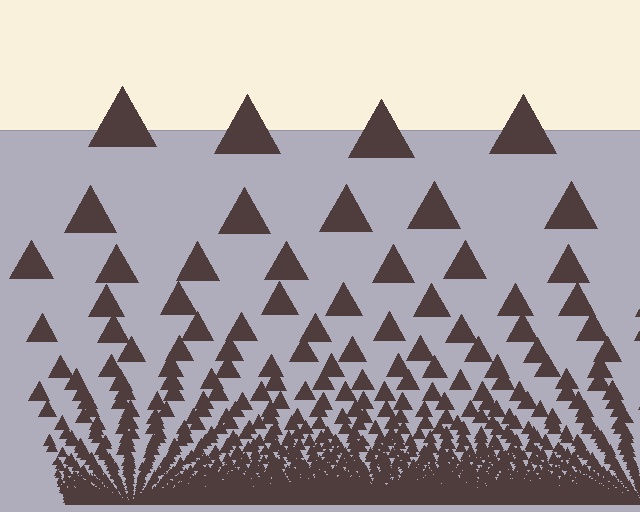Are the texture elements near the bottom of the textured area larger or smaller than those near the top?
Smaller. The gradient is inverted — elements near the bottom are smaller and denser.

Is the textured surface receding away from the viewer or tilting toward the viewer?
The surface appears to tilt toward the viewer. Texture elements get larger and sparser toward the top.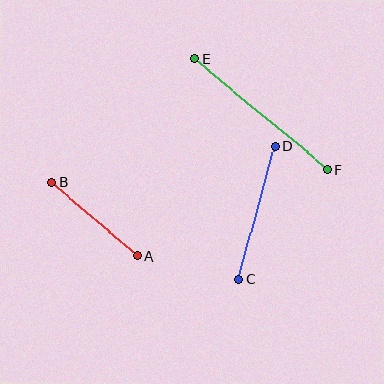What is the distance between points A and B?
The distance is approximately 113 pixels.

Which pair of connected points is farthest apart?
Points E and F are farthest apart.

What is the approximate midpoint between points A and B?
The midpoint is at approximately (95, 219) pixels.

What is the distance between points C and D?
The distance is approximately 137 pixels.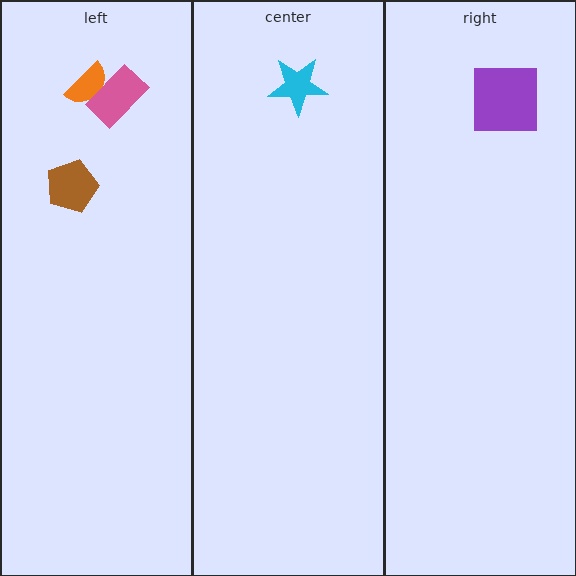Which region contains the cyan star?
The center region.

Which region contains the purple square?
The right region.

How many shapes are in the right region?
1.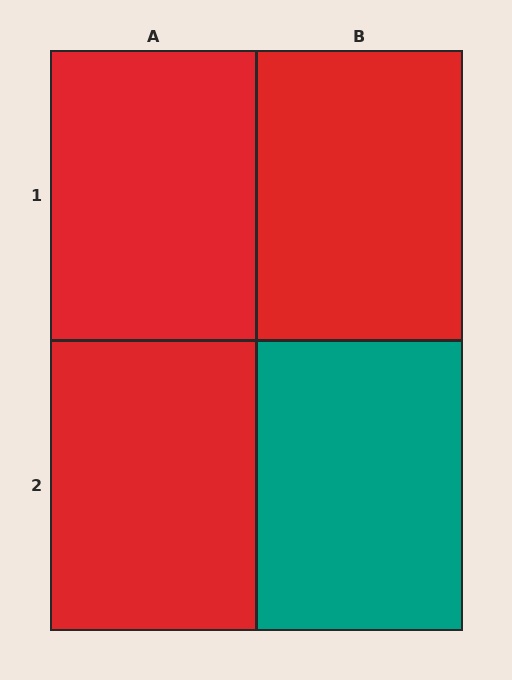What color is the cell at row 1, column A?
Red.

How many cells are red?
3 cells are red.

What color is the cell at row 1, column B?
Red.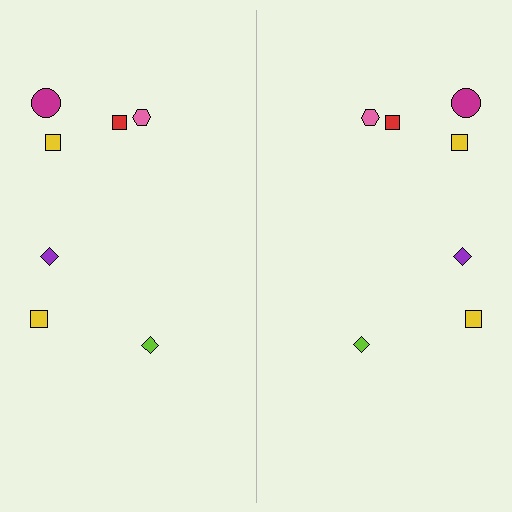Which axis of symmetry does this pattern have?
The pattern has a vertical axis of symmetry running through the center of the image.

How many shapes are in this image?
There are 14 shapes in this image.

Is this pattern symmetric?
Yes, this pattern has bilateral (reflection) symmetry.